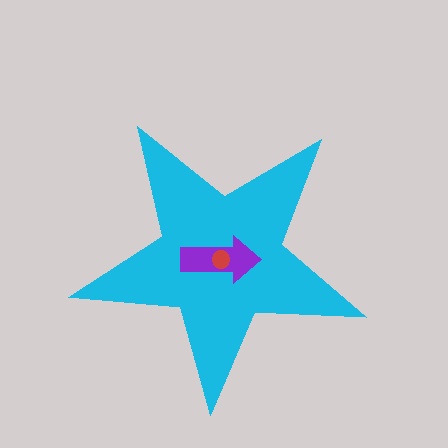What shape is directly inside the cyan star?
The purple arrow.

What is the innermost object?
The red circle.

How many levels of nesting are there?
3.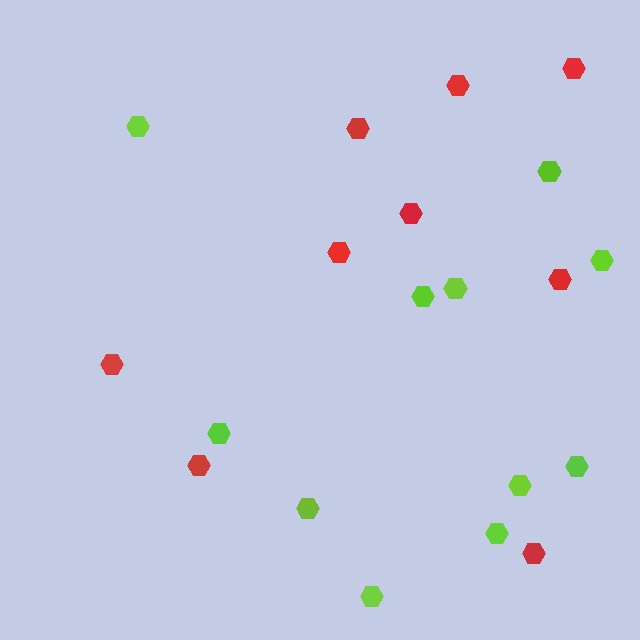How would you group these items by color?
There are 2 groups: one group of lime hexagons (11) and one group of red hexagons (9).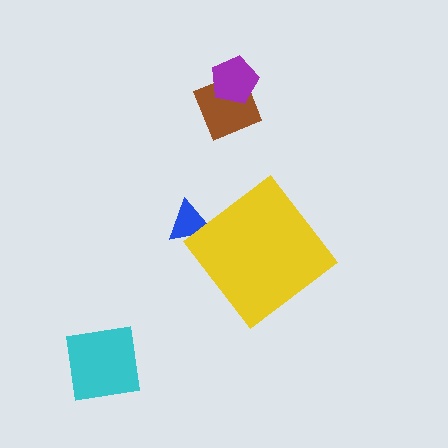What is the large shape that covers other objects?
A yellow diamond.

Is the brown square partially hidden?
No, the brown square is fully visible.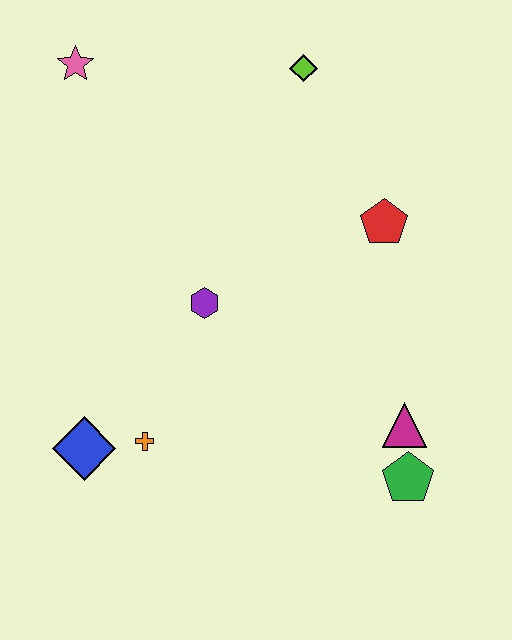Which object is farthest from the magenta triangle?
The pink star is farthest from the magenta triangle.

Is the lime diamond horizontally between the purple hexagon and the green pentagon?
Yes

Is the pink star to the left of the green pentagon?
Yes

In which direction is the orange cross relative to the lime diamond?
The orange cross is below the lime diamond.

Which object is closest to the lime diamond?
The red pentagon is closest to the lime diamond.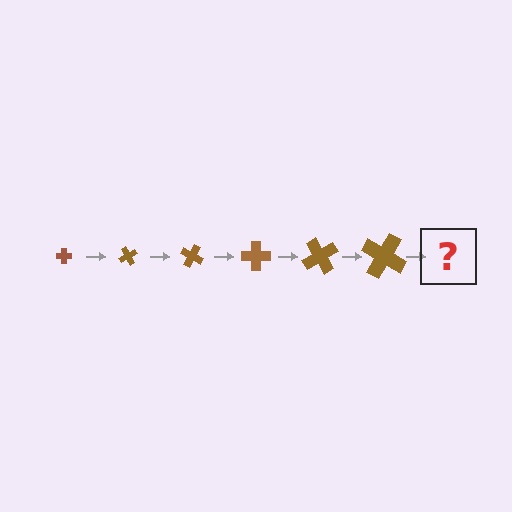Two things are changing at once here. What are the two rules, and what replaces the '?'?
The two rules are that the cross grows larger each step and it rotates 60 degrees each step. The '?' should be a cross, larger than the previous one and rotated 360 degrees from the start.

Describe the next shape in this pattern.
It should be a cross, larger than the previous one and rotated 360 degrees from the start.